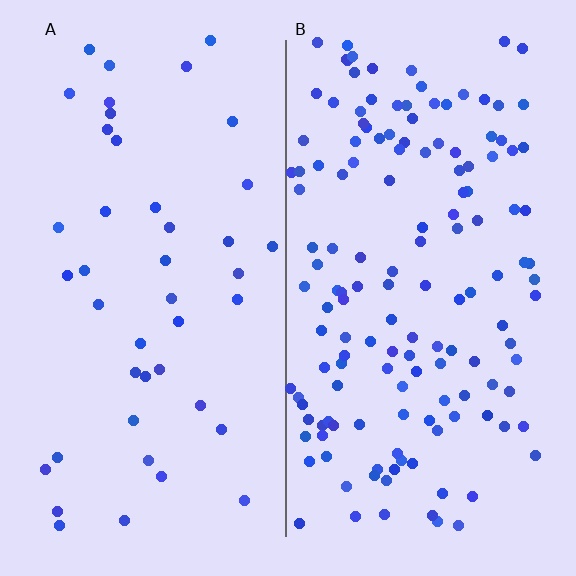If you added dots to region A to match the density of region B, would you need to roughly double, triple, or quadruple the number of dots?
Approximately triple.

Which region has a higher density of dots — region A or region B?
B (the right).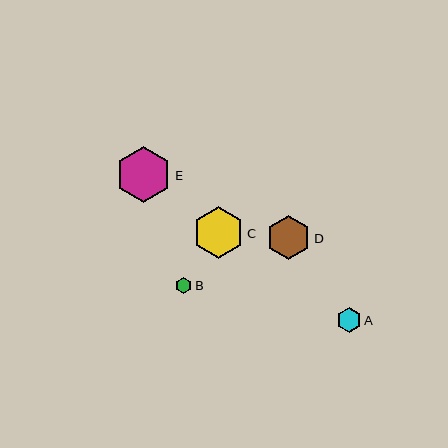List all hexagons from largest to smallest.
From largest to smallest: E, C, D, A, B.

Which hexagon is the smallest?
Hexagon B is the smallest with a size of approximately 16 pixels.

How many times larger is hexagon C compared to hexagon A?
Hexagon C is approximately 2.1 times the size of hexagon A.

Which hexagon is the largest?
Hexagon E is the largest with a size of approximately 56 pixels.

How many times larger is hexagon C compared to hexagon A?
Hexagon C is approximately 2.1 times the size of hexagon A.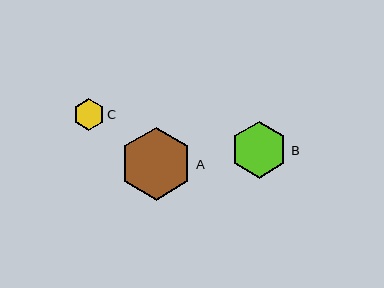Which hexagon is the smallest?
Hexagon C is the smallest with a size of approximately 31 pixels.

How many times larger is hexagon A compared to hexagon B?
Hexagon A is approximately 1.3 times the size of hexagon B.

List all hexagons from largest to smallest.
From largest to smallest: A, B, C.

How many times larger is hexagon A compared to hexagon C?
Hexagon A is approximately 2.3 times the size of hexagon C.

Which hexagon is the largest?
Hexagon A is the largest with a size of approximately 73 pixels.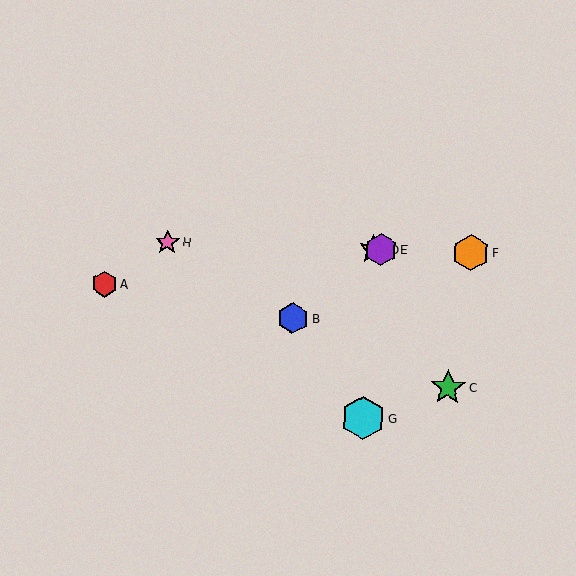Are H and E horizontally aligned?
Yes, both are at y≈242.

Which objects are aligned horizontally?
Objects D, E, F, H are aligned horizontally.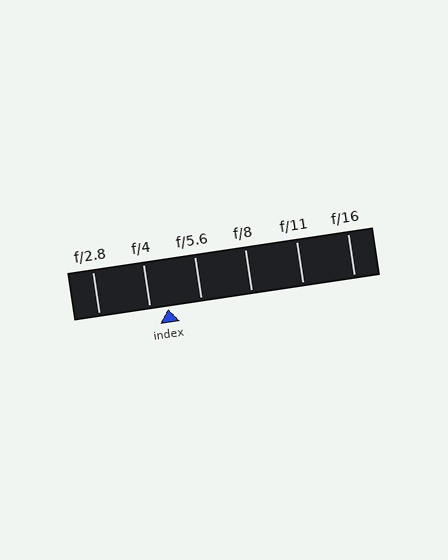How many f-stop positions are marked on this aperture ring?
There are 6 f-stop positions marked.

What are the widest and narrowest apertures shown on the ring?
The widest aperture shown is f/2.8 and the narrowest is f/16.